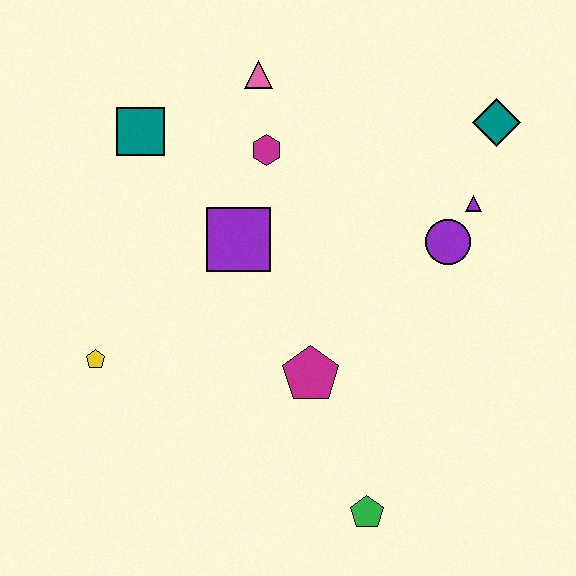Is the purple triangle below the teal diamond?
Yes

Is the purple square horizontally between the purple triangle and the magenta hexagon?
No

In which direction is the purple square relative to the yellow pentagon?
The purple square is to the right of the yellow pentagon.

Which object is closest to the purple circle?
The purple triangle is closest to the purple circle.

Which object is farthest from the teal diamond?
The yellow pentagon is farthest from the teal diamond.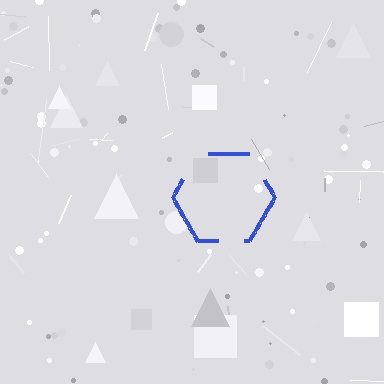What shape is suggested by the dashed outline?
The dashed outline suggests a hexagon.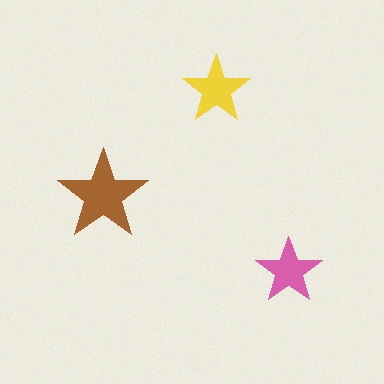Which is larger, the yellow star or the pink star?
The yellow one.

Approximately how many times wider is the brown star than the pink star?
About 1.5 times wider.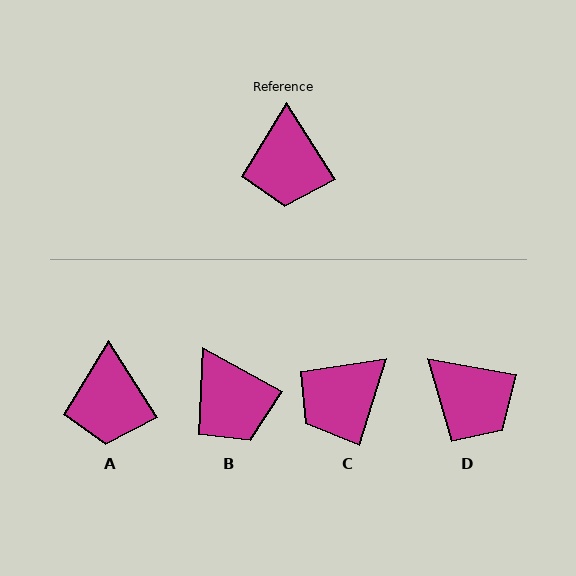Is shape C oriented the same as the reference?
No, it is off by about 50 degrees.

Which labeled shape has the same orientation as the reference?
A.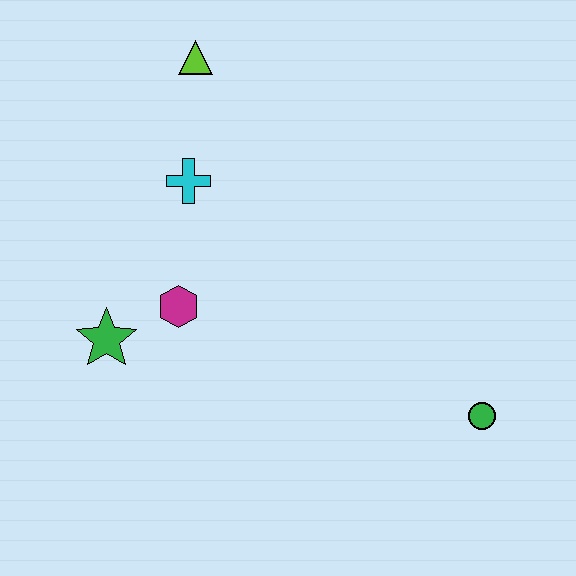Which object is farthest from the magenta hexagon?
The green circle is farthest from the magenta hexagon.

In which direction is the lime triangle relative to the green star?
The lime triangle is above the green star.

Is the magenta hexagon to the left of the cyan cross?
Yes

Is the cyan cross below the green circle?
No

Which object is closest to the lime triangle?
The cyan cross is closest to the lime triangle.